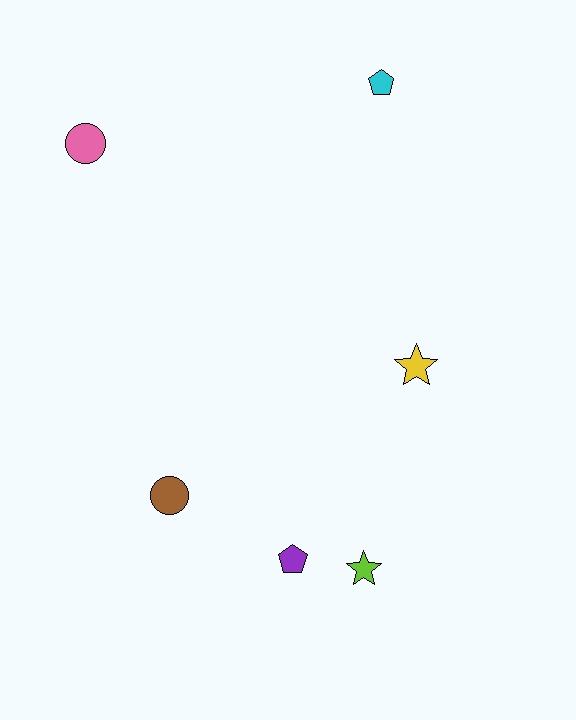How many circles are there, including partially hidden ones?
There are 2 circles.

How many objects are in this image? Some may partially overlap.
There are 6 objects.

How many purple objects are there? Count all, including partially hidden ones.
There is 1 purple object.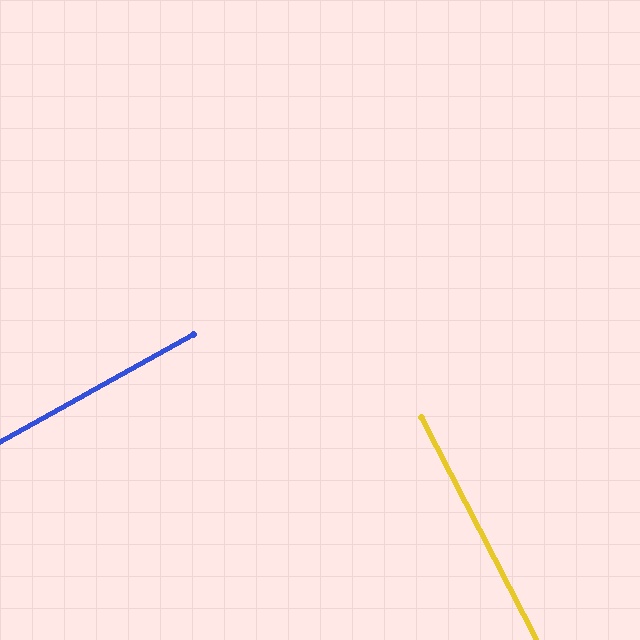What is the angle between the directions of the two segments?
Approximately 88 degrees.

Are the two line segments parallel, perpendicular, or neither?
Perpendicular — they meet at approximately 88°.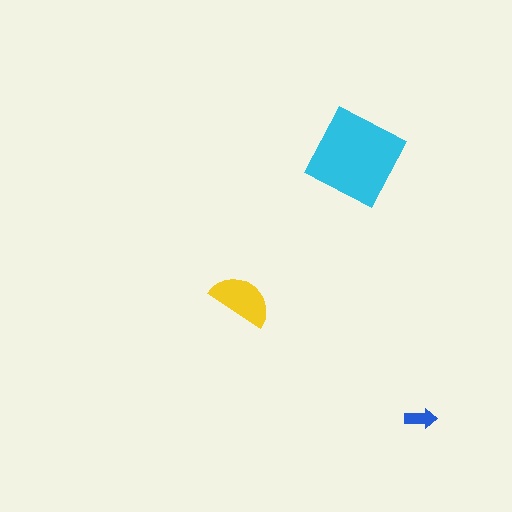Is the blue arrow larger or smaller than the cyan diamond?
Smaller.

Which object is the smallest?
The blue arrow.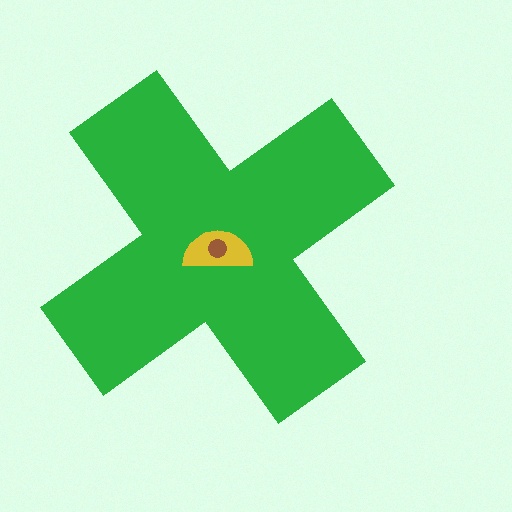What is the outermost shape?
The green cross.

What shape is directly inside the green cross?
The yellow semicircle.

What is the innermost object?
The brown circle.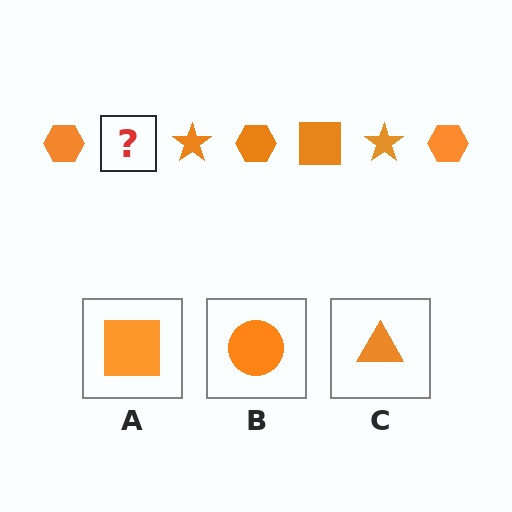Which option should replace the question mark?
Option A.